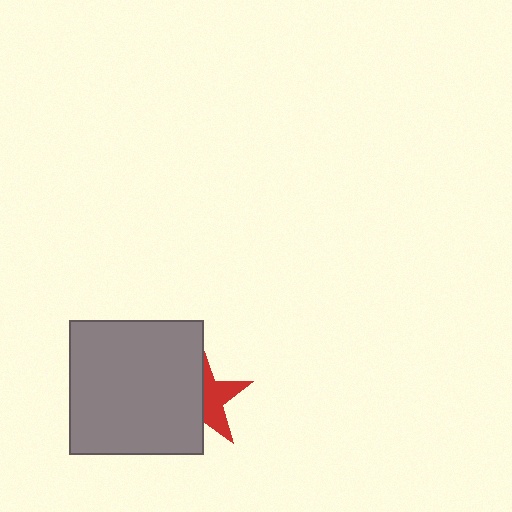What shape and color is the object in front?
The object in front is a gray square.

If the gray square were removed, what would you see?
You would see the complete red star.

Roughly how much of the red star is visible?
About half of it is visible (roughly 46%).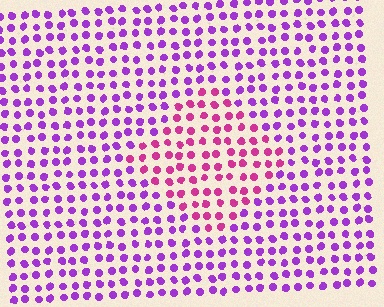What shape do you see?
I see a diamond.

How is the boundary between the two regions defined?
The boundary is defined purely by a slight shift in hue (about 41 degrees). Spacing, size, and orientation are identical on both sides.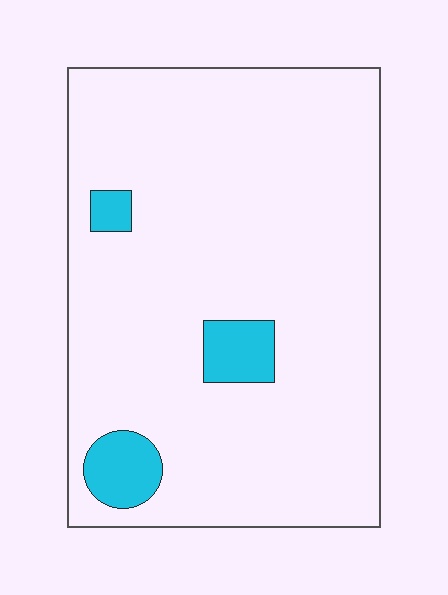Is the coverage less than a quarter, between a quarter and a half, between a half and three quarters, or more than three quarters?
Less than a quarter.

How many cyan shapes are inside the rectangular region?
3.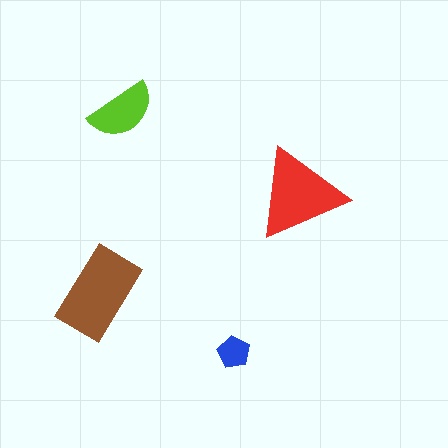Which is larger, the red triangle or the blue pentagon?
The red triangle.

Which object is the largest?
The brown rectangle.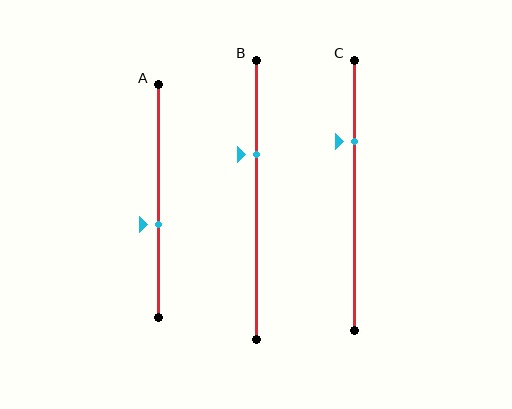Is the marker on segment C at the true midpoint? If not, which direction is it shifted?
No, the marker on segment C is shifted upward by about 20% of the segment length.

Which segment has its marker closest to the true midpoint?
Segment A has its marker closest to the true midpoint.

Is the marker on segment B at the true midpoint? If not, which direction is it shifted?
No, the marker on segment B is shifted upward by about 16% of the segment length.